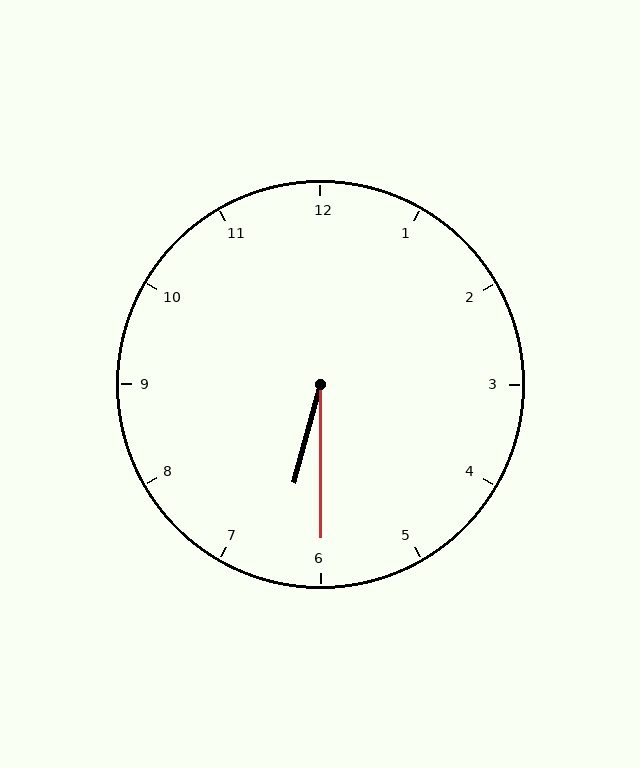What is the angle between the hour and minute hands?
Approximately 15 degrees.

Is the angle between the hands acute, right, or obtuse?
It is acute.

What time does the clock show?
6:30.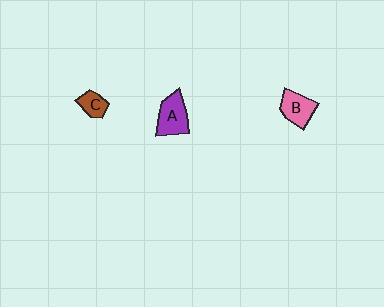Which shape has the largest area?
Shape A (purple).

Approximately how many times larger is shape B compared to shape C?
Approximately 1.6 times.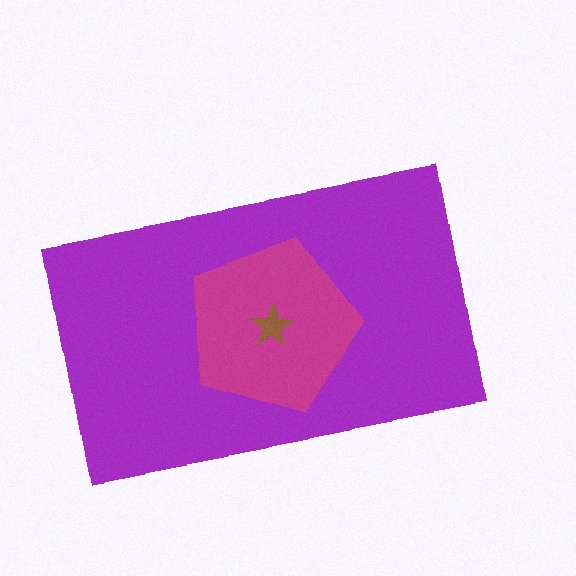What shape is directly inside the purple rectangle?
The magenta pentagon.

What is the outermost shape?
The purple rectangle.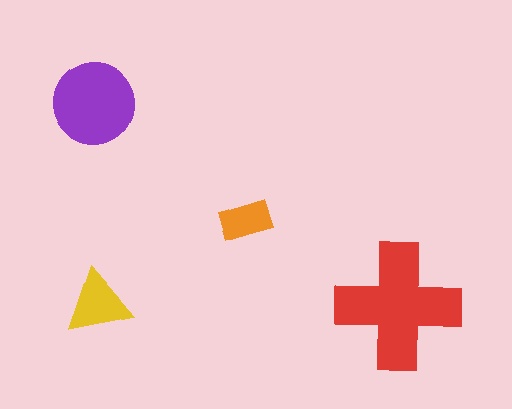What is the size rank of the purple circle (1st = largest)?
2nd.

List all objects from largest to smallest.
The red cross, the purple circle, the yellow triangle, the orange rectangle.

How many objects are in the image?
There are 4 objects in the image.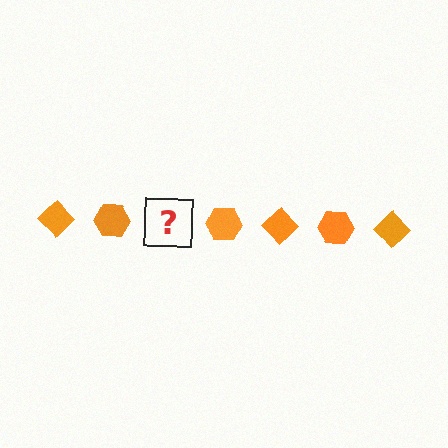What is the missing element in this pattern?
The missing element is an orange diamond.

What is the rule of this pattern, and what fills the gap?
The rule is that the pattern cycles through diamond, hexagon shapes in orange. The gap should be filled with an orange diamond.